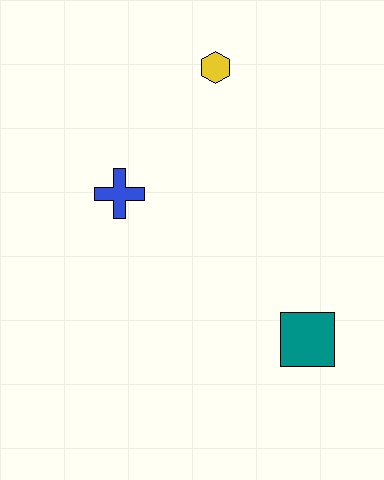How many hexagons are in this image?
There is 1 hexagon.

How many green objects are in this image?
There are no green objects.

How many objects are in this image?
There are 3 objects.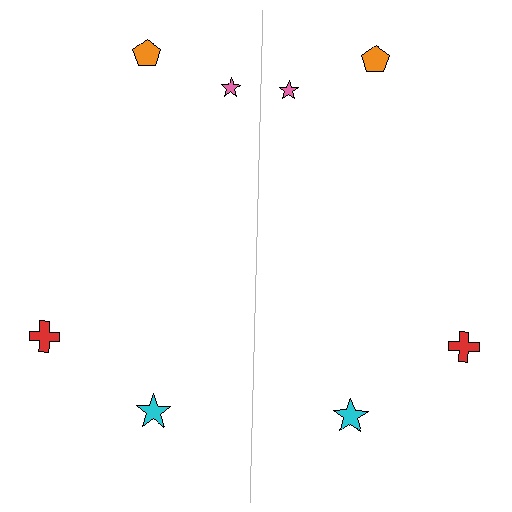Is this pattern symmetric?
Yes, this pattern has bilateral (reflection) symmetry.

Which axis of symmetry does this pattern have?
The pattern has a vertical axis of symmetry running through the center of the image.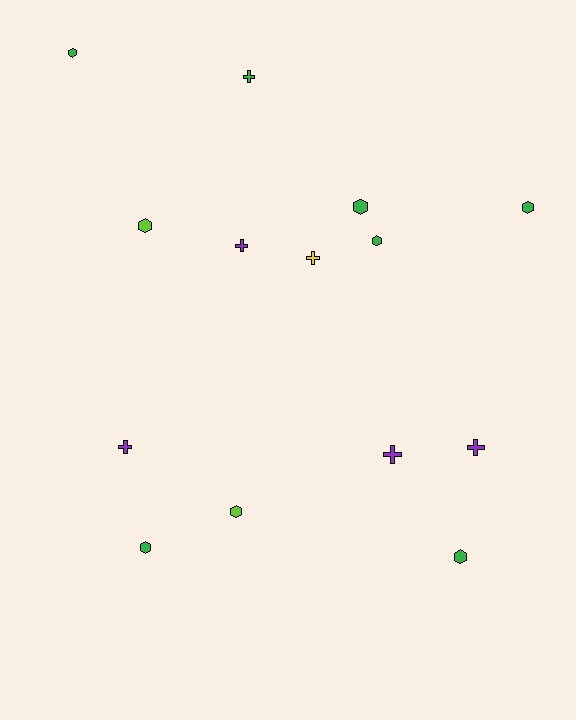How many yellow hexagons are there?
There are no yellow hexagons.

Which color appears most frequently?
Green, with 7 objects.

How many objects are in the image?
There are 14 objects.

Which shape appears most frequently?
Hexagon, with 8 objects.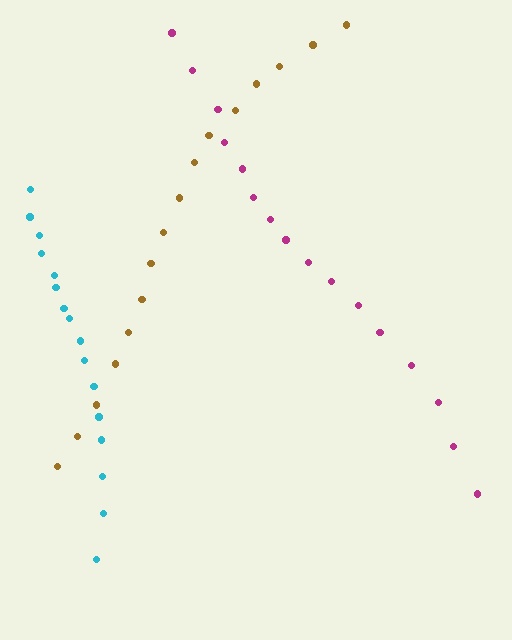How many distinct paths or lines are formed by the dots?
There are 3 distinct paths.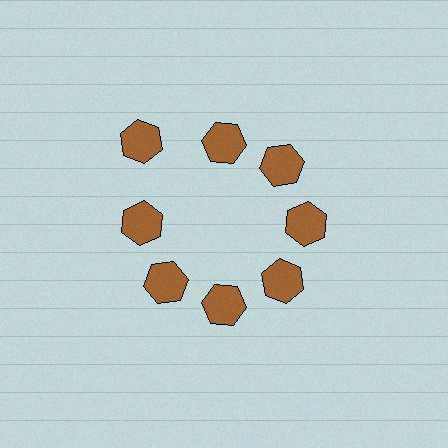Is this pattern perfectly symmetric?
No. The 8 brown hexagons are arranged in a ring, but one element near the 10 o'clock position is pushed outward from the center, breaking the 8-fold rotational symmetry.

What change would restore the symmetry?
The symmetry would be restored by moving it inward, back onto the ring so that all 8 hexagons sit at equal angles and equal distance from the center.